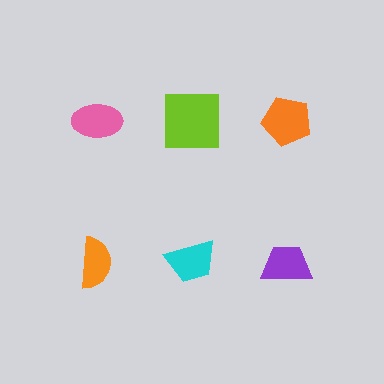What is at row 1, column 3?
An orange pentagon.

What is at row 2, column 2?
A cyan trapezoid.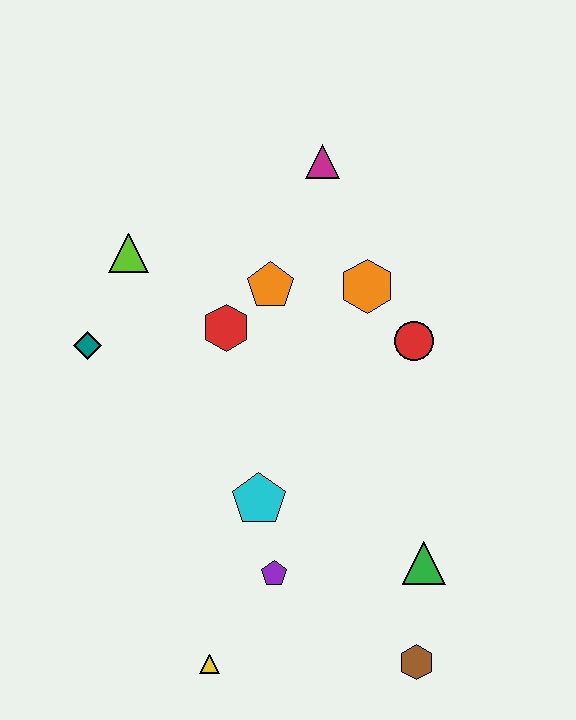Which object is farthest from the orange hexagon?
The yellow triangle is farthest from the orange hexagon.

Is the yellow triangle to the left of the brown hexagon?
Yes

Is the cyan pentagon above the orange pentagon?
No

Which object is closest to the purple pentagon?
The cyan pentagon is closest to the purple pentagon.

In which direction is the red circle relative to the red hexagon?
The red circle is to the right of the red hexagon.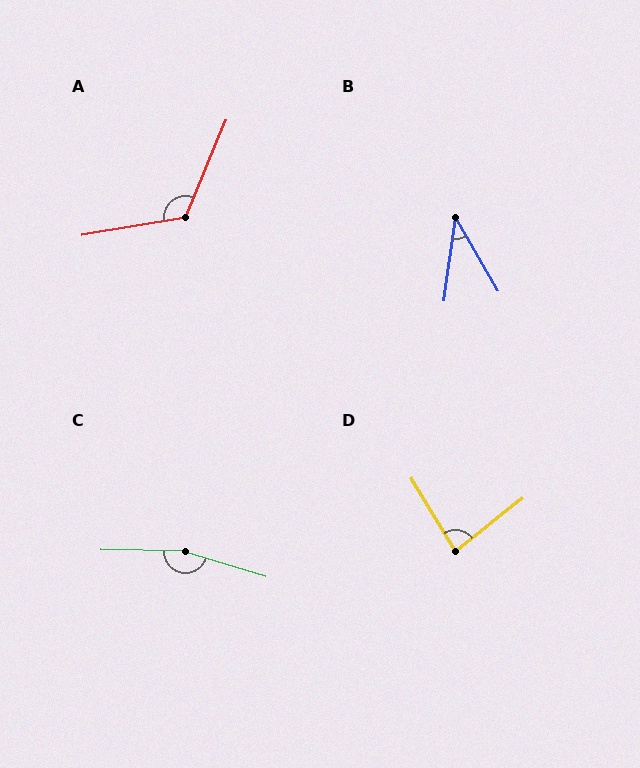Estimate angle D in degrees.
Approximately 83 degrees.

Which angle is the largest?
C, at approximately 164 degrees.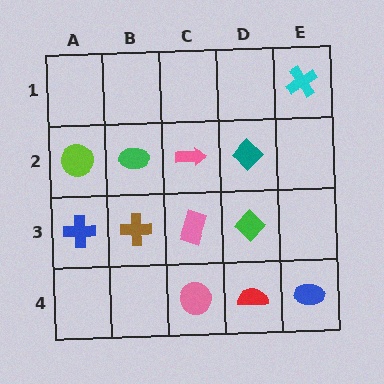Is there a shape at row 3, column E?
No, that cell is empty.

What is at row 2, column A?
A lime circle.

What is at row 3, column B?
A brown cross.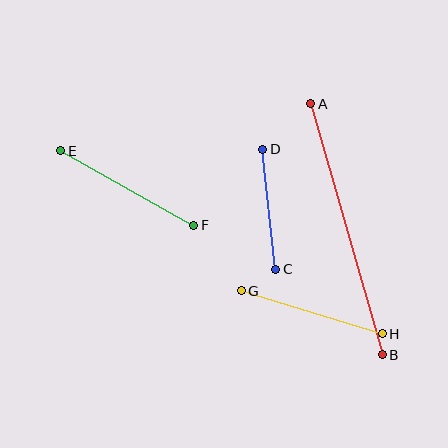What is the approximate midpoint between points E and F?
The midpoint is at approximately (127, 188) pixels.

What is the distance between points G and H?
The distance is approximately 147 pixels.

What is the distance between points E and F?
The distance is approximately 153 pixels.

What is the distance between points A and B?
The distance is approximately 261 pixels.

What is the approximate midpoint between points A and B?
The midpoint is at approximately (346, 229) pixels.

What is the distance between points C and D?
The distance is approximately 121 pixels.